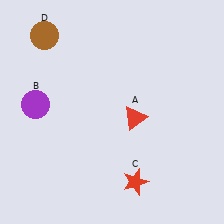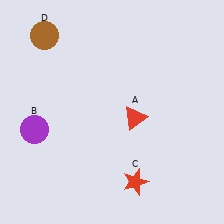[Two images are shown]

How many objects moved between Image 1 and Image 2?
1 object moved between the two images.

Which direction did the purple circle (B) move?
The purple circle (B) moved down.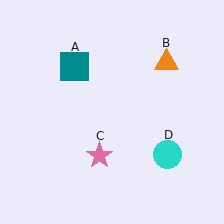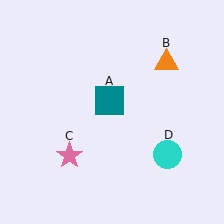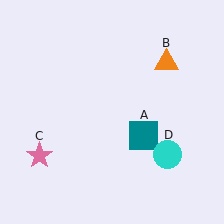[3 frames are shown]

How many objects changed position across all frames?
2 objects changed position: teal square (object A), pink star (object C).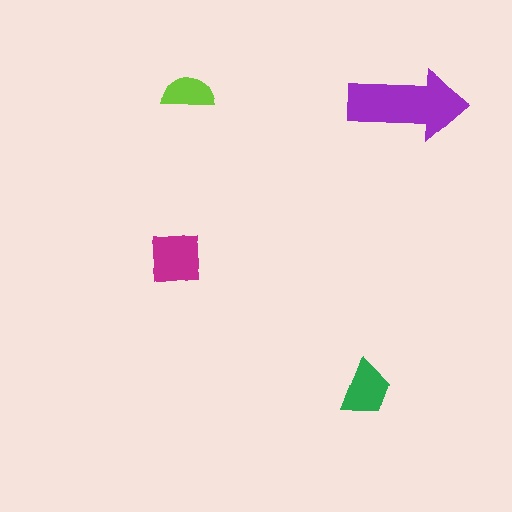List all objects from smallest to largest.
The lime semicircle, the green trapezoid, the magenta square, the purple arrow.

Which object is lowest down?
The green trapezoid is bottommost.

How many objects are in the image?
There are 4 objects in the image.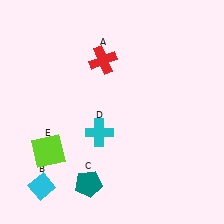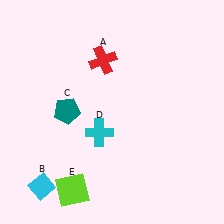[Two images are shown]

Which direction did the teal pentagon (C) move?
The teal pentagon (C) moved up.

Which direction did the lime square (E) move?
The lime square (E) moved down.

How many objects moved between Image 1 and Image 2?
2 objects moved between the two images.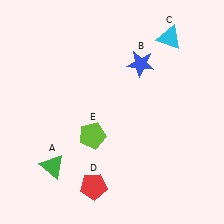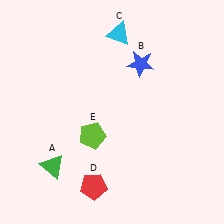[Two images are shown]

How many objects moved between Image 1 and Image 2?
1 object moved between the two images.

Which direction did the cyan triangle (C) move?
The cyan triangle (C) moved left.